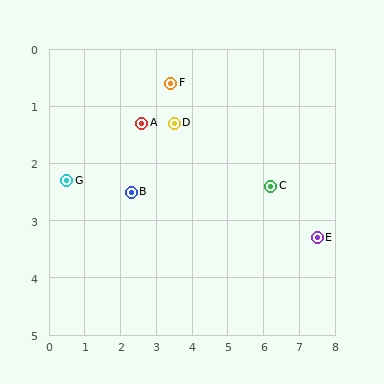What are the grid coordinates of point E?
Point E is at approximately (7.5, 3.3).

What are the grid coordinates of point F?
Point F is at approximately (3.4, 0.6).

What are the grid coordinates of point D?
Point D is at approximately (3.5, 1.3).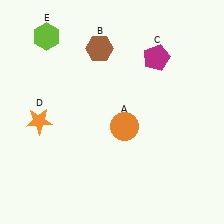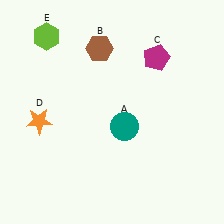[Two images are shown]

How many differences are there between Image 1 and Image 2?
There is 1 difference between the two images.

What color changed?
The circle (A) changed from orange in Image 1 to teal in Image 2.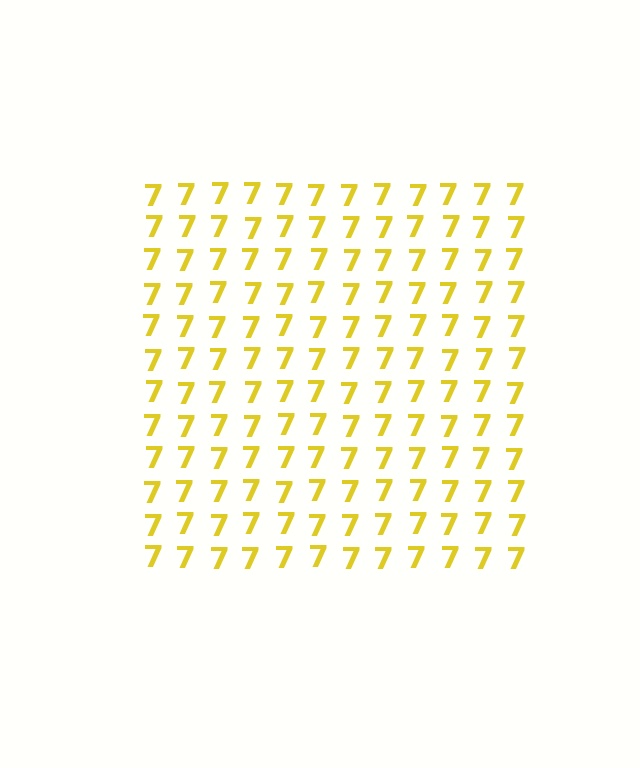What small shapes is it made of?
It is made of small digit 7's.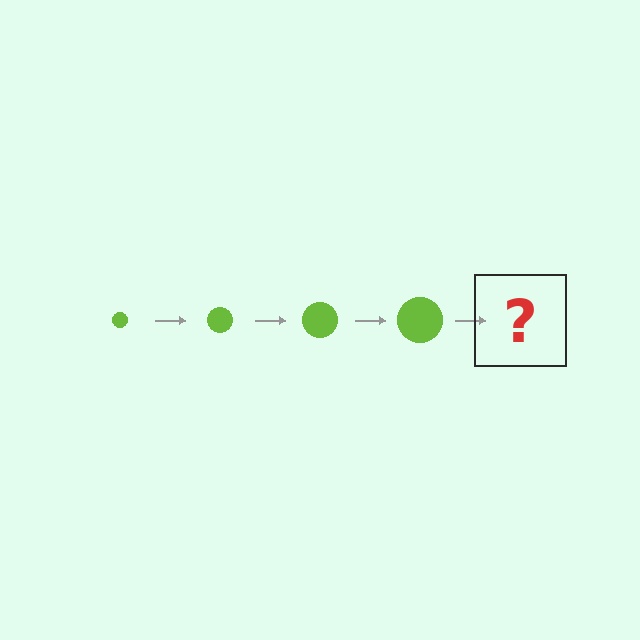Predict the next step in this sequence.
The next step is a lime circle, larger than the previous one.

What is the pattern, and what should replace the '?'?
The pattern is that the circle gets progressively larger each step. The '?' should be a lime circle, larger than the previous one.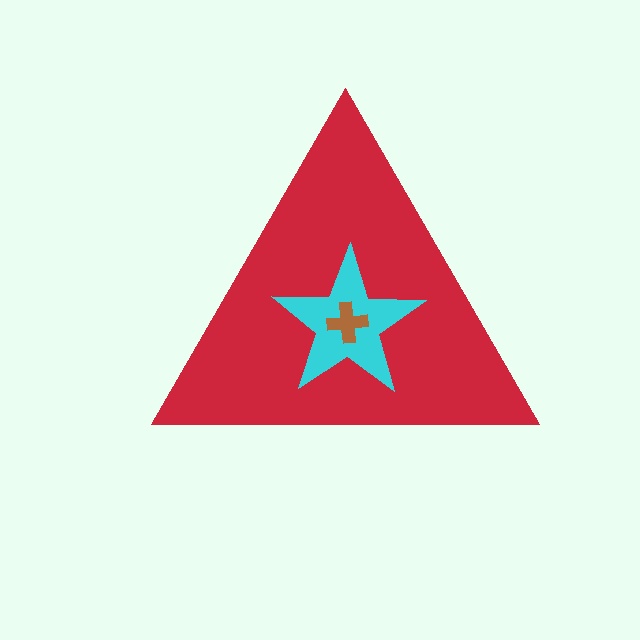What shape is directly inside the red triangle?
The cyan star.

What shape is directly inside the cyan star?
The brown cross.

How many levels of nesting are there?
3.